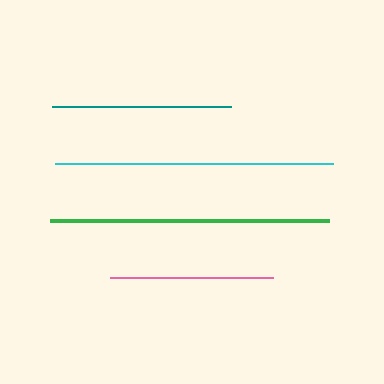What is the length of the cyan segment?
The cyan segment is approximately 278 pixels long.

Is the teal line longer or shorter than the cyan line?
The cyan line is longer than the teal line.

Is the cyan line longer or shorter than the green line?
The green line is longer than the cyan line.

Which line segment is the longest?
The green line is the longest at approximately 279 pixels.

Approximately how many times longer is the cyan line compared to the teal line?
The cyan line is approximately 1.5 times the length of the teal line.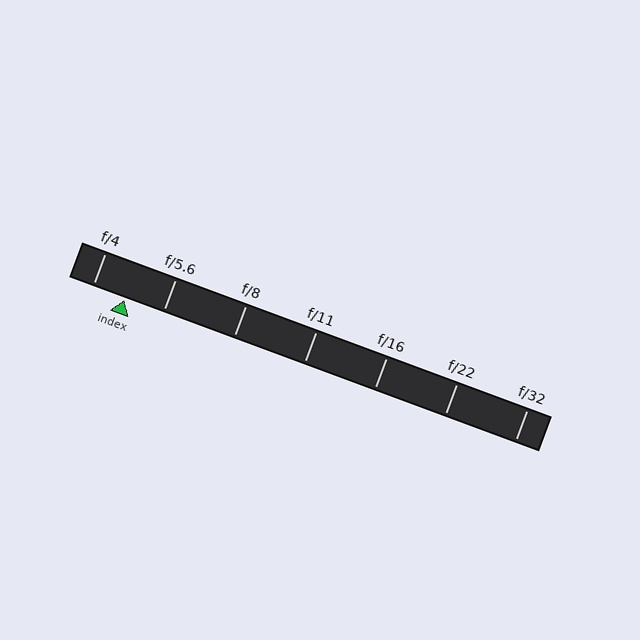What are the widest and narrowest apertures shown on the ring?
The widest aperture shown is f/4 and the narrowest is f/32.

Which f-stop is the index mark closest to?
The index mark is closest to f/4.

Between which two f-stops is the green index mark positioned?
The index mark is between f/4 and f/5.6.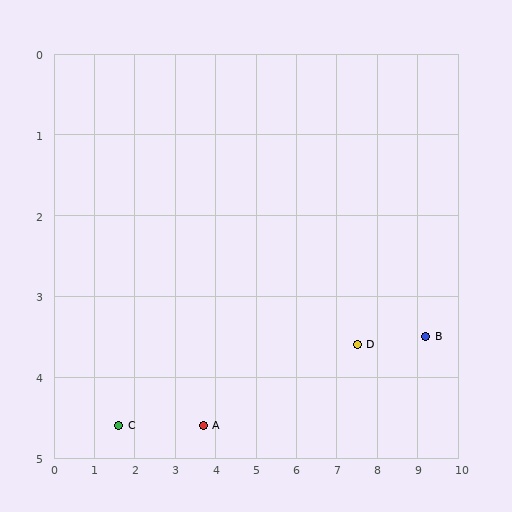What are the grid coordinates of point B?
Point B is at approximately (9.2, 3.5).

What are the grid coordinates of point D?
Point D is at approximately (7.5, 3.6).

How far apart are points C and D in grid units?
Points C and D are about 6.0 grid units apart.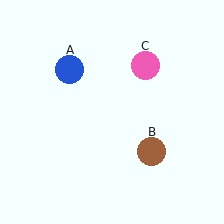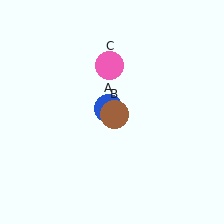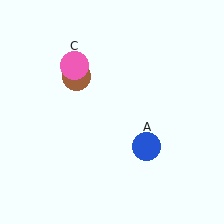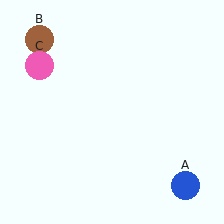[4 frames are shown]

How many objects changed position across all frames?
3 objects changed position: blue circle (object A), brown circle (object B), pink circle (object C).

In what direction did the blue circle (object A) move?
The blue circle (object A) moved down and to the right.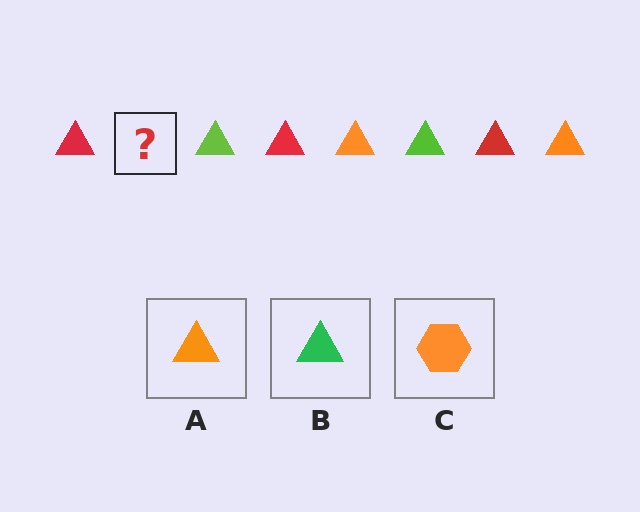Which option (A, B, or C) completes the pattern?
A.